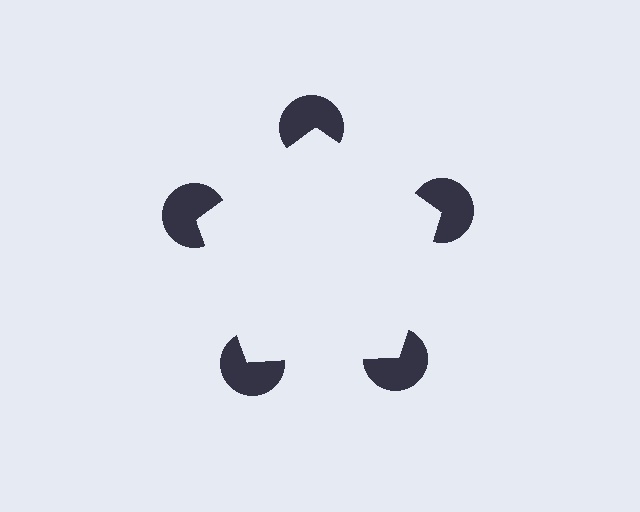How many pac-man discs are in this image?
There are 5 — one at each vertex of the illusory pentagon.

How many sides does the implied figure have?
5 sides.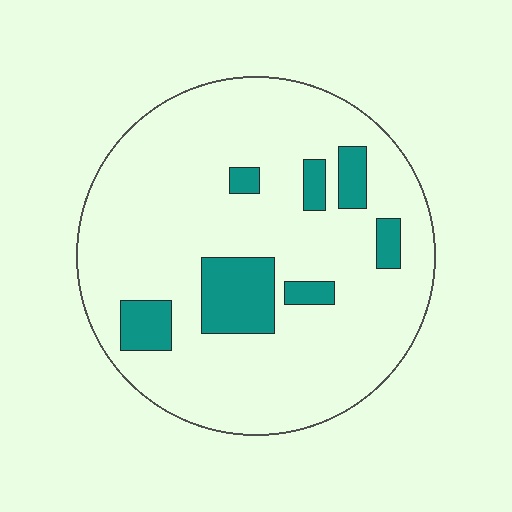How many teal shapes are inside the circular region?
7.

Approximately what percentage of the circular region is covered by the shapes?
Approximately 15%.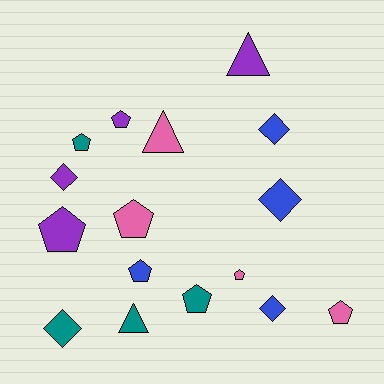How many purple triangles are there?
There is 1 purple triangle.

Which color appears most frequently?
Blue, with 4 objects.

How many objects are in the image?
There are 16 objects.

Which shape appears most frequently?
Pentagon, with 8 objects.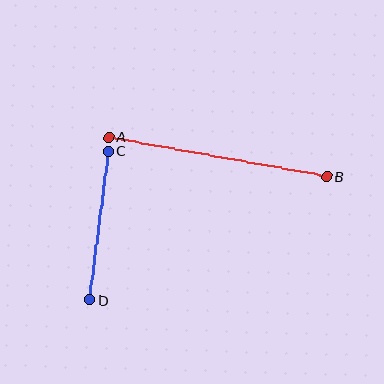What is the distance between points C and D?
The distance is approximately 150 pixels.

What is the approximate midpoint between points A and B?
The midpoint is at approximately (218, 157) pixels.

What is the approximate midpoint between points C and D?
The midpoint is at approximately (99, 226) pixels.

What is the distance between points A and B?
The distance is approximately 222 pixels.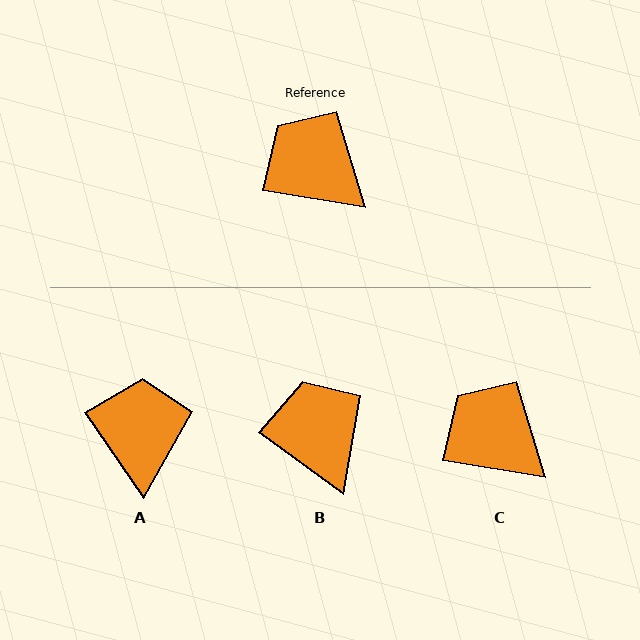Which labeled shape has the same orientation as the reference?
C.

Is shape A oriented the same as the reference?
No, it is off by about 47 degrees.